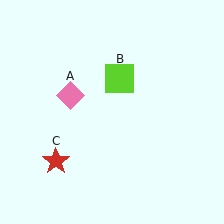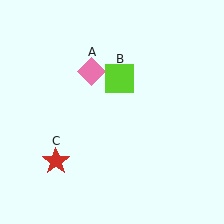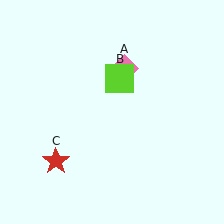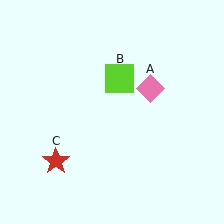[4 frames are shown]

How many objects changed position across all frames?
1 object changed position: pink diamond (object A).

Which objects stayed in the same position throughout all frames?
Lime square (object B) and red star (object C) remained stationary.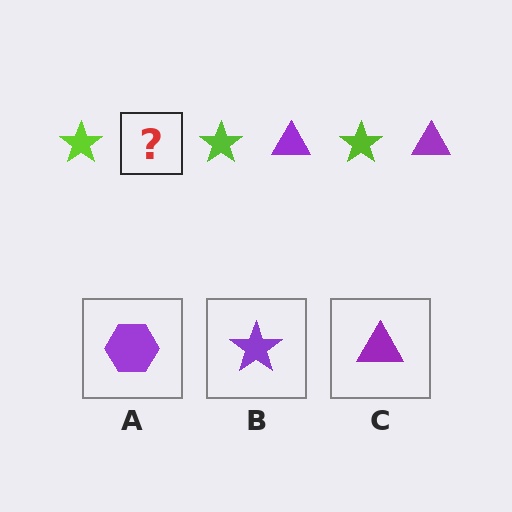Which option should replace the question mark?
Option C.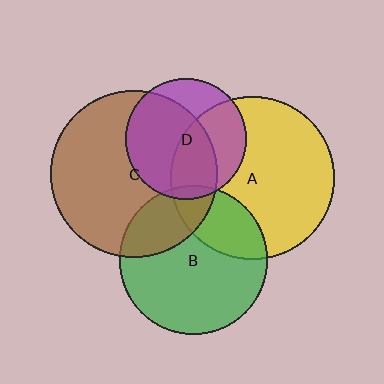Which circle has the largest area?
Circle C (brown).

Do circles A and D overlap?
Yes.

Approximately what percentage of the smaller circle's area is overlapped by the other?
Approximately 45%.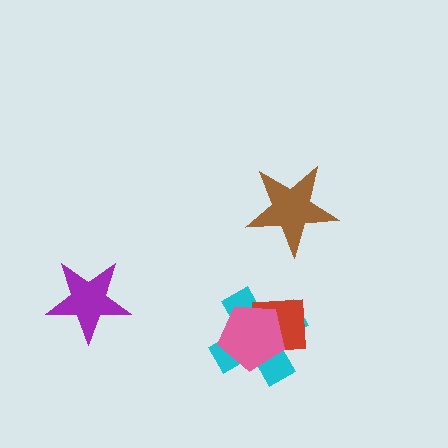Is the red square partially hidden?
Yes, it is partially covered by another shape.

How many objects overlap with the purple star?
0 objects overlap with the purple star.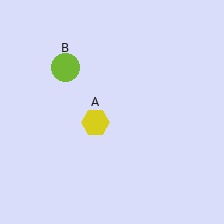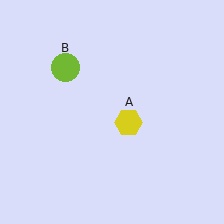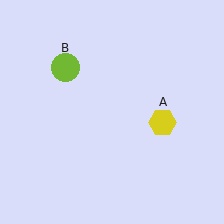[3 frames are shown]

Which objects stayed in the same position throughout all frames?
Lime circle (object B) remained stationary.